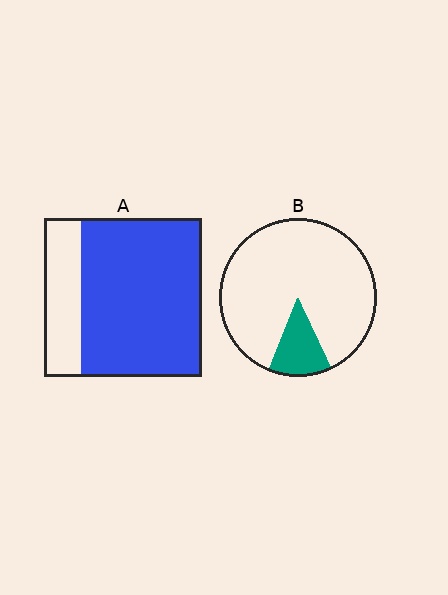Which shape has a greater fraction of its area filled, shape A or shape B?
Shape A.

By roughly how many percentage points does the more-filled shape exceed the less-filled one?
By roughly 65 percentage points (A over B).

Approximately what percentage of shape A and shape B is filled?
A is approximately 75% and B is approximately 15%.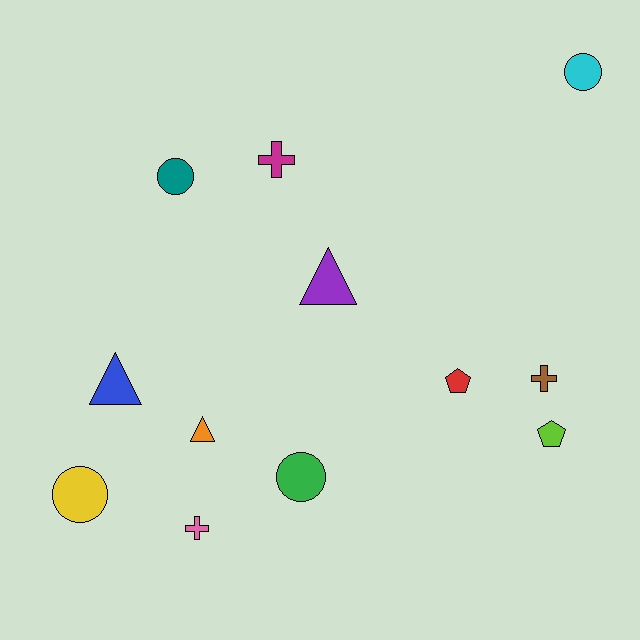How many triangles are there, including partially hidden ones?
There are 3 triangles.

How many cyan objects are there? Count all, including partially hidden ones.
There is 1 cyan object.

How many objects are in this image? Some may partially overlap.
There are 12 objects.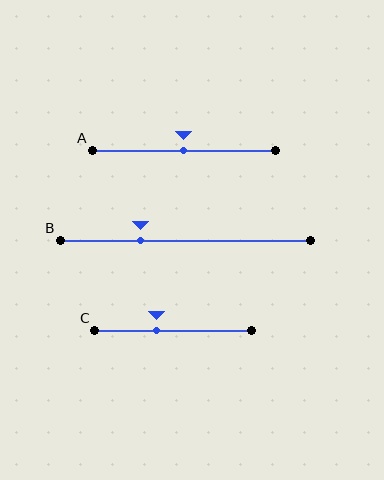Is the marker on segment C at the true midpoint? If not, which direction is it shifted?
No, the marker on segment C is shifted to the left by about 11% of the segment length.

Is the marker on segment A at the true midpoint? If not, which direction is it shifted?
Yes, the marker on segment A is at the true midpoint.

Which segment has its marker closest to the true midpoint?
Segment A has its marker closest to the true midpoint.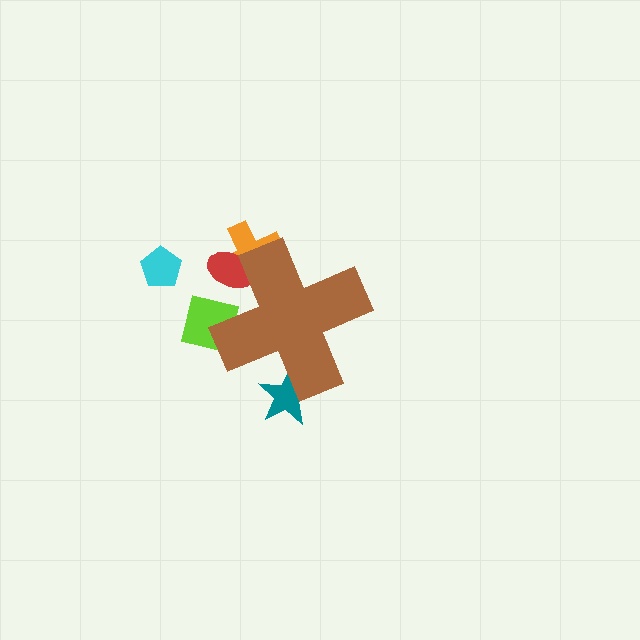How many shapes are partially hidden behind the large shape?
4 shapes are partially hidden.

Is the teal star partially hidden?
Yes, the teal star is partially hidden behind the brown cross.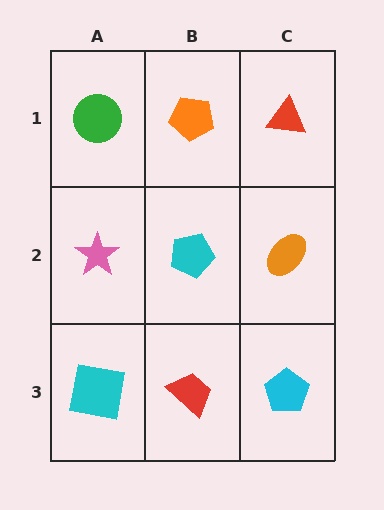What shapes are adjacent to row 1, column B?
A cyan pentagon (row 2, column B), a green circle (row 1, column A), a red triangle (row 1, column C).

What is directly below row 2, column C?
A cyan pentagon.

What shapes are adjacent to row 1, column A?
A pink star (row 2, column A), an orange pentagon (row 1, column B).